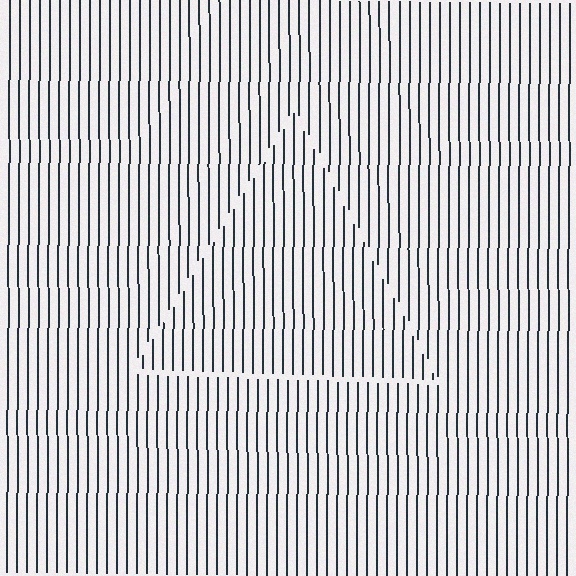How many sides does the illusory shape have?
3 sides — the line-ends trace a triangle.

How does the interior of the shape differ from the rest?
The interior of the shape contains the same grating, shifted by half a period — the contour is defined by the phase discontinuity where line-ends from the inner and outer gratings abut.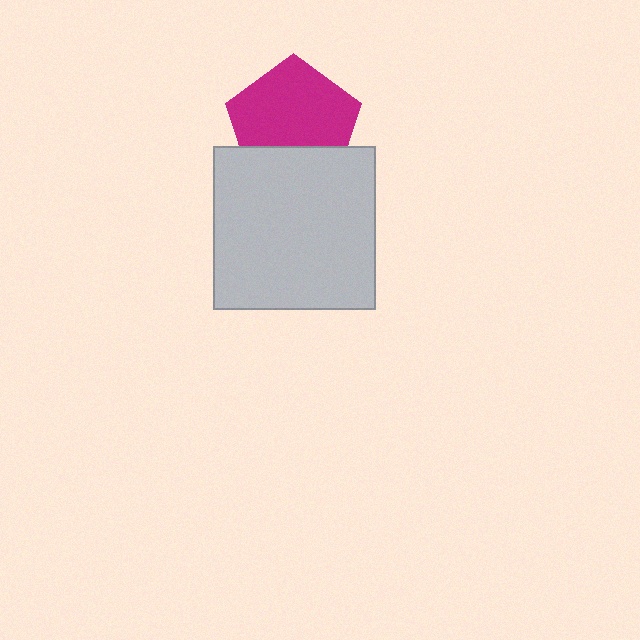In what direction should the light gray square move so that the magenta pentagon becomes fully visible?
The light gray square should move down. That is the shortest direction to clear the overlap and leave the magenta pentagon fully visible.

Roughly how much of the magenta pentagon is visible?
Most of it is visible (roughly 70%).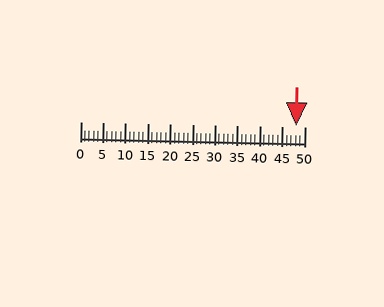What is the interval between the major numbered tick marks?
The major tick marks are spaced 5 units apart.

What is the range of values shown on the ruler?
The ruler shows values from 0 to 50.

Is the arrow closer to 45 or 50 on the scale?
The arrow is closer to 50.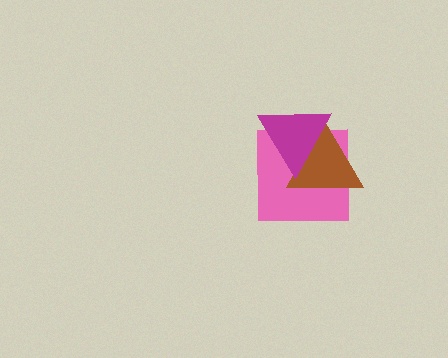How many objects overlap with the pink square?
2 objects overlap with the pink square.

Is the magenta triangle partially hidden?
No, no other shape covers it.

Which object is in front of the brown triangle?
The magenta triangle is in front of the brown triangle.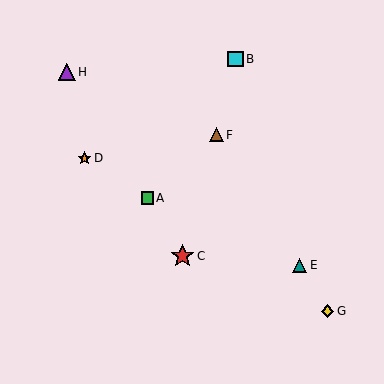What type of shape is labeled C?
Shape C is a red star.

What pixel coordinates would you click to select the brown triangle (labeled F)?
Click at (216, 135) to select the brown triangle F.